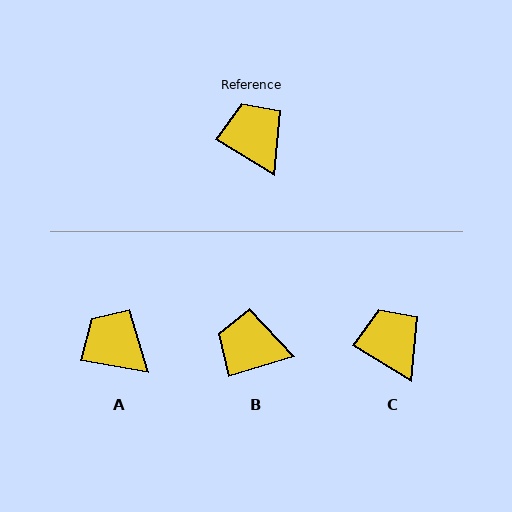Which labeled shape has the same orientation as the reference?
C.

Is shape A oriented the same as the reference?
No, it is off by about 22 degrees.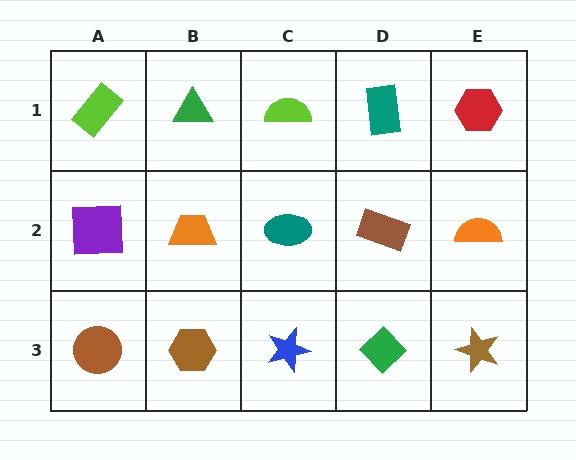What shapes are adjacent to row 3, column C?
A teal ellipse (row 2, column C), a brown hexagon (row 3, column B), a green diamond (row 3, column D).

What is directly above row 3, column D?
A brown rectangle.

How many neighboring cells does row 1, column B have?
3.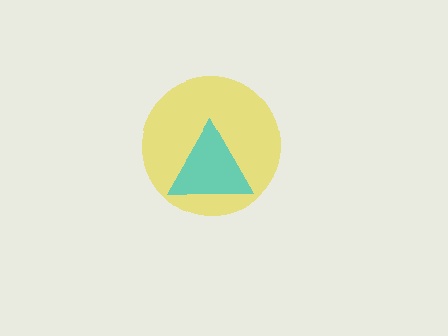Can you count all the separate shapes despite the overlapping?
Yes, there are 2 separate shapes.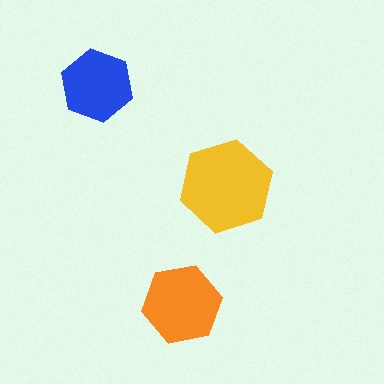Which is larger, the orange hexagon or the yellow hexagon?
The yellow one.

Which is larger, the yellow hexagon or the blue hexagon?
The yellow one.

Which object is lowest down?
The orange hexagon is bottommost.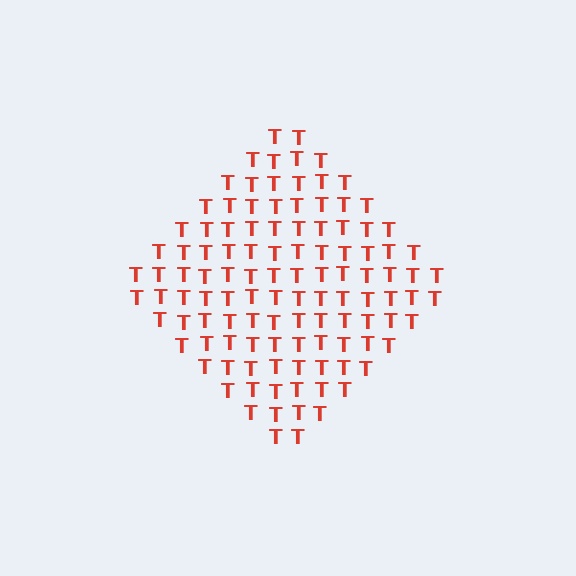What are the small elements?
The small elements are letter T's.